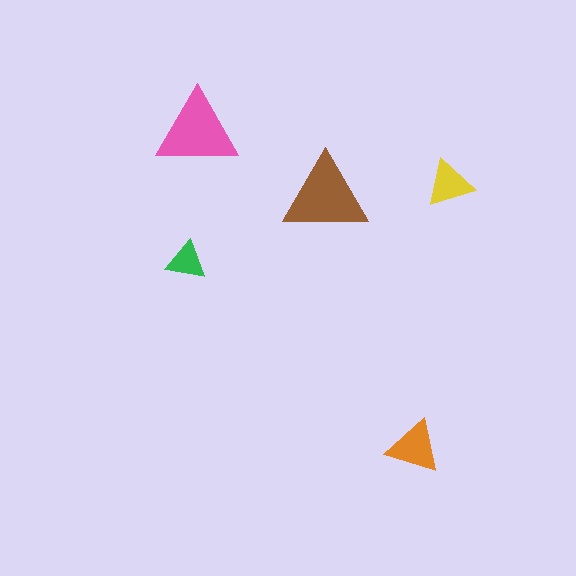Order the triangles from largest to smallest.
the brown one, the pink one, the orange one, the yellow one, the green one.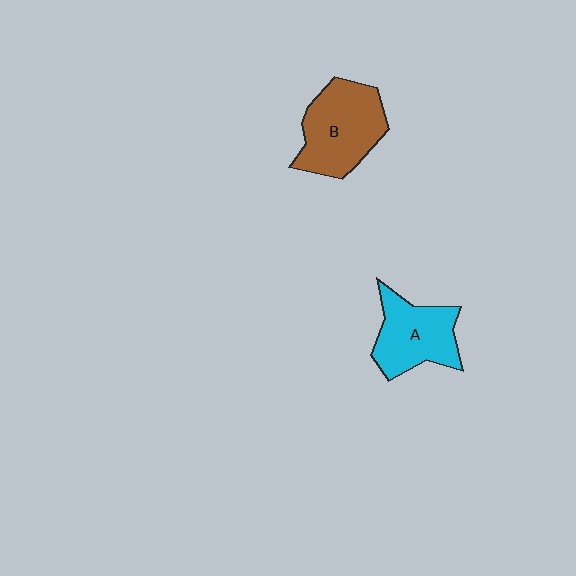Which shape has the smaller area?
Shape A (cyan).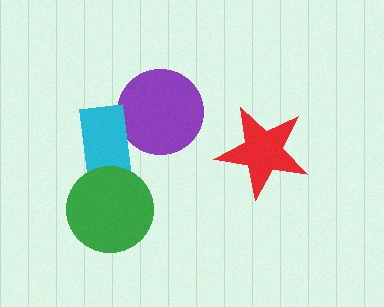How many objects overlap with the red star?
0 objects overlap with the red star.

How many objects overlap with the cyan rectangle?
2 objects overlap with the cyan rectangle.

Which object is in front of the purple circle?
The cyan rectangle is in front of the purple circle.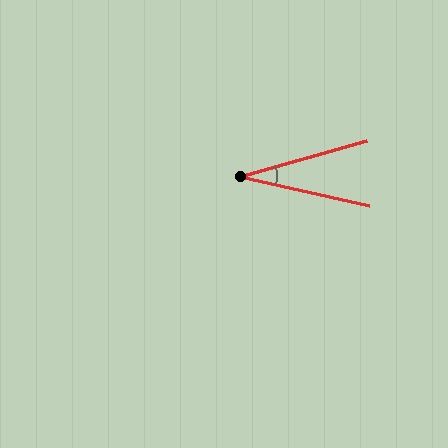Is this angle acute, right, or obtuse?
It is acute.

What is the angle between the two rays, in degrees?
Approximately 29 degrees.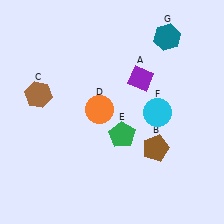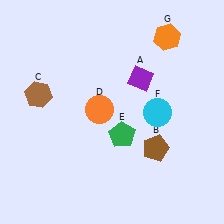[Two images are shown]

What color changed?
The hexagon (G) changed from teal in Image 1 to orange in Image 2.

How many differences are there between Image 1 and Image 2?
There is 1 difference between the two images.